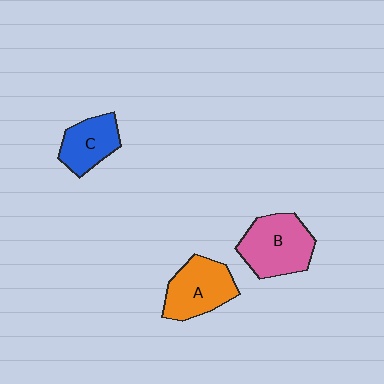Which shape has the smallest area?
Shape C (blue).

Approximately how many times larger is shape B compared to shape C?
Approximately 1.5 times.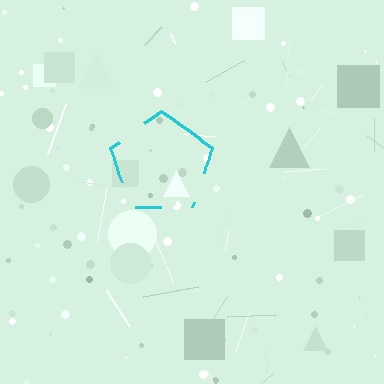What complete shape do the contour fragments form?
The contour fragments form a pentagon.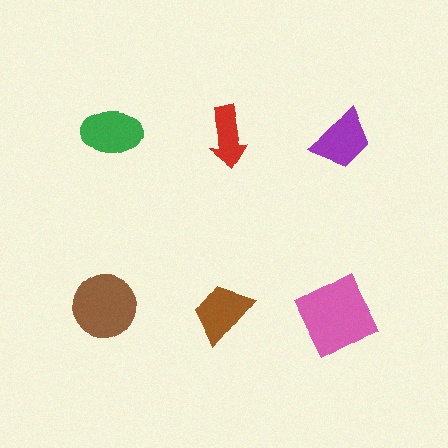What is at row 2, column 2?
A brown trapezoid.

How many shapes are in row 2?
3 shapes.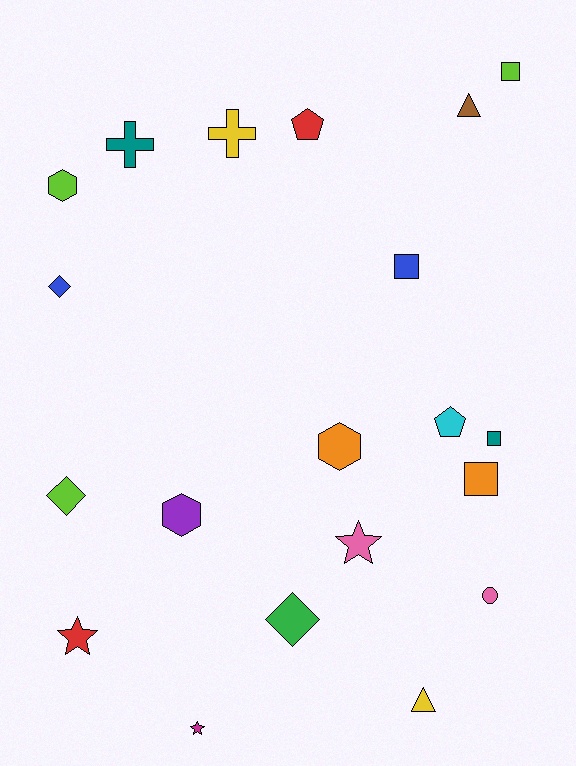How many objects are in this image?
There are 20 objects.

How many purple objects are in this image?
There is 1 purple object.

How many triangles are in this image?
There are 2 triangles.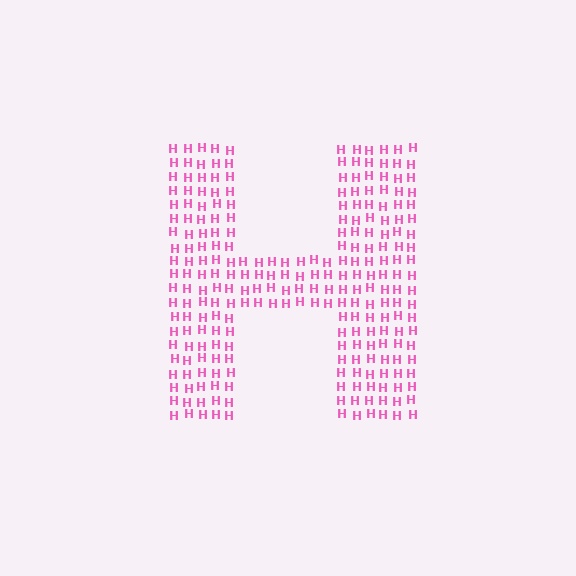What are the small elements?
The small elements are letter H's.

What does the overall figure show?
The overall figure shows the letter H.